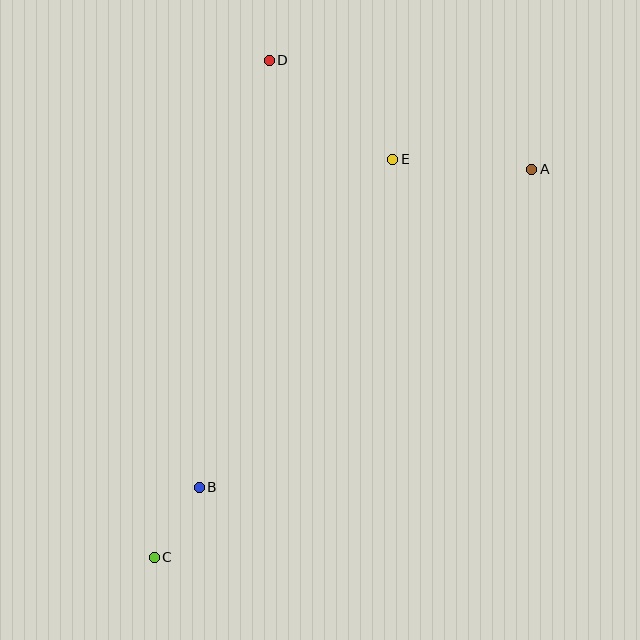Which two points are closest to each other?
Points B and C are closest to each other.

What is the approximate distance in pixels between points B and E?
The distance between B and E is approximately 381 pixels.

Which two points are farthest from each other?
Points A and C are farthest from each other.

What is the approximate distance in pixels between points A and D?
The distance between A and D is approximately 284 pixels.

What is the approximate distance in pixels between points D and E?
The distance between D and E is approximately 158 pixels.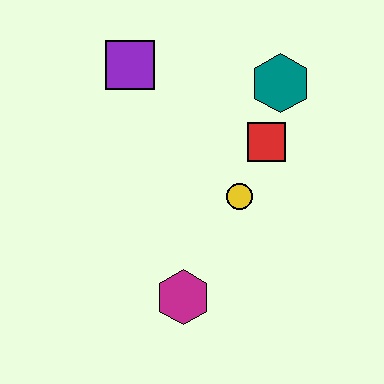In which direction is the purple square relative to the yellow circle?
The purple square is above the yellow circle.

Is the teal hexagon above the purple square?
No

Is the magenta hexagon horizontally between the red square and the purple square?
Yes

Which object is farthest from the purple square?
The magenta hexagon is farthest from the purple square.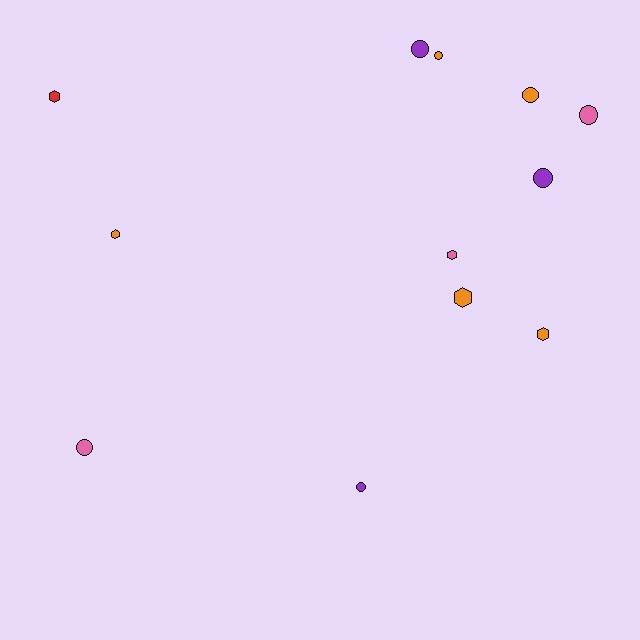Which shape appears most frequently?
Circle, with 7 objects.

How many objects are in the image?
There are 12 objects.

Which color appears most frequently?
Orange, with 5 objects.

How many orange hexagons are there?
There are 3 orange hexagons.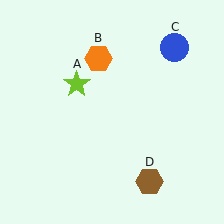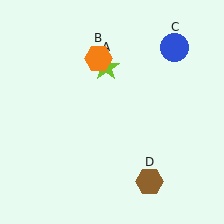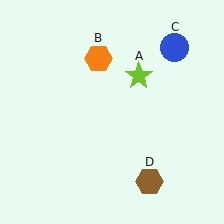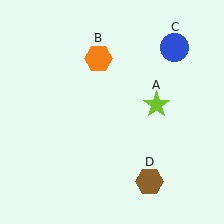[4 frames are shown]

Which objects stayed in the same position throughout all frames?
Orange hexagon (object B) and blue circle (object C) and brown hexagon (object D) remained stationary.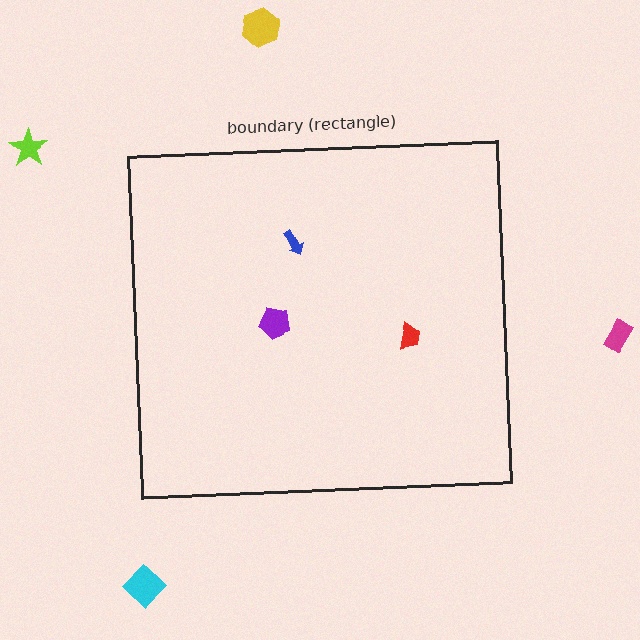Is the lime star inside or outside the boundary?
Outside.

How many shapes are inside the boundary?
3 inside, 4 outside.